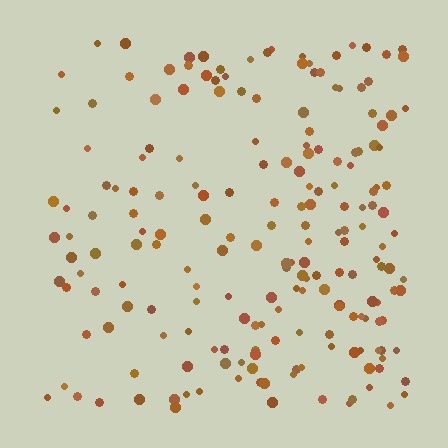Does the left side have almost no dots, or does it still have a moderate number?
Still a moderate number, just noticeably fewer than the right.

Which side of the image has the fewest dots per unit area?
The left.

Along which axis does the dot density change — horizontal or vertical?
Horizontal.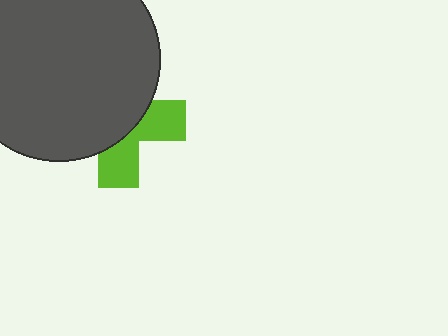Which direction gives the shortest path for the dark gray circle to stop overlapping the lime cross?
Moving toward the upper-left gives the shortest separation.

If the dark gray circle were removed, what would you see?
You would see the complete lime cross.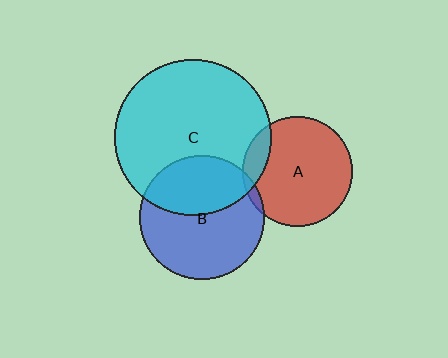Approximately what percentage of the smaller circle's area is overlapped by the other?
Approximately 40%.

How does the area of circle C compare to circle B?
Approximately 1.6 times.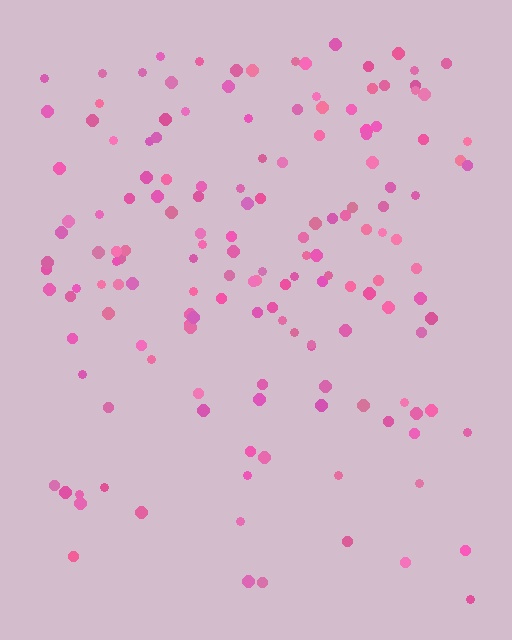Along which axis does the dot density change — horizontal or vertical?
Vertical.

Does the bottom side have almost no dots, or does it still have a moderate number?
Still a moderate number, just noticeably fewer than the top.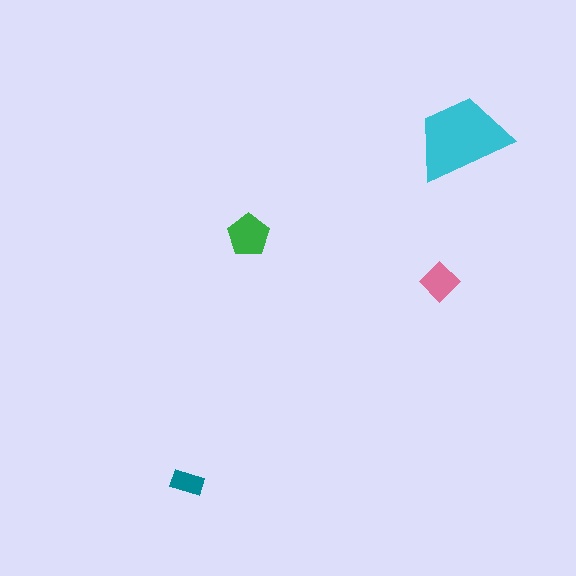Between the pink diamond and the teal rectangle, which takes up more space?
The pink diamond.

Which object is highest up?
The cyan trapezoid is topmost.